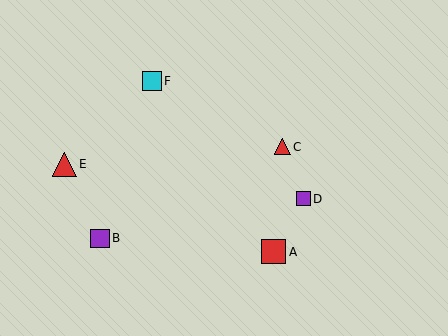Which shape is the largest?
The red triangle (labeled E) is the largest.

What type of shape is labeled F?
Shape F is a cyan square.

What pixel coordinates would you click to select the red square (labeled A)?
Click at (274, 252) to select the red square A.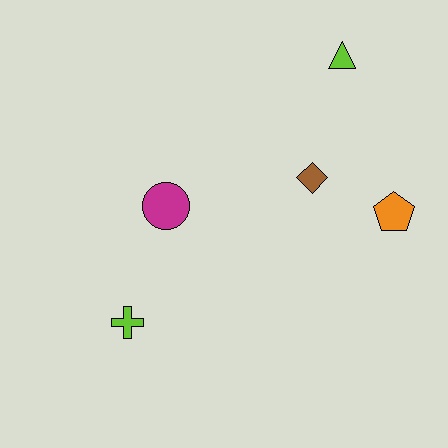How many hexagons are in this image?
There are no hexagons.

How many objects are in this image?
There are 5 objects.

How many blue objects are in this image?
There are no blue objects.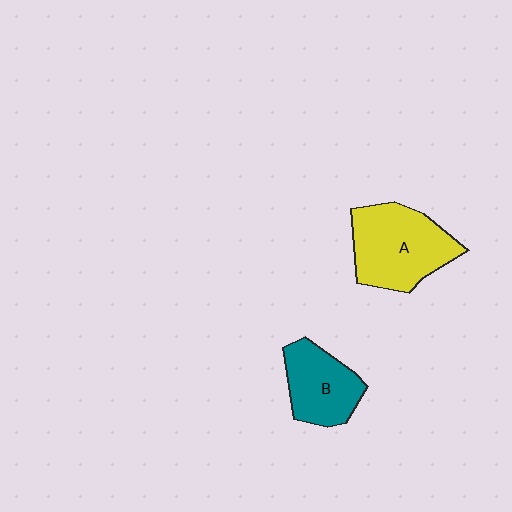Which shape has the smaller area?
Shape B (teal).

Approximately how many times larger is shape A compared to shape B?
Approximately 1.4 times.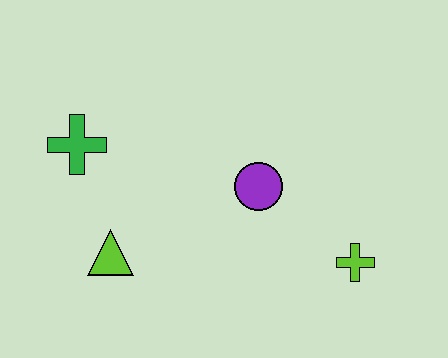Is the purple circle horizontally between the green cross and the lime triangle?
No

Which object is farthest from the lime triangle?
The lime cross is farthest from the lime triangle.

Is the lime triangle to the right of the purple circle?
No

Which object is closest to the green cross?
The lime triangle is closest to the green cross.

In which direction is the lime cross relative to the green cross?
The lime cross is to the right of the green cross.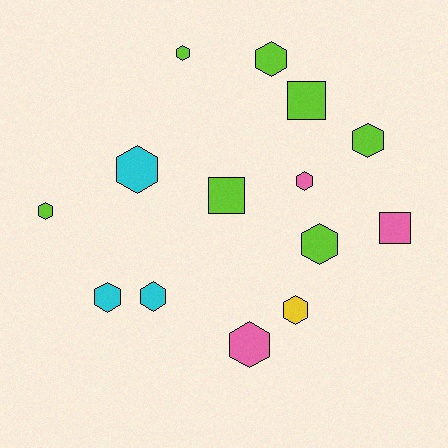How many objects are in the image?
There are 14 objects.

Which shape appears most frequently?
Hexagon, with 11 objects.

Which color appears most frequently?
Lime, with 7 objects.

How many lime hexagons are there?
There are 5 lime hexagons.